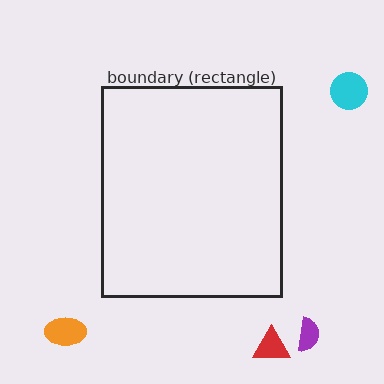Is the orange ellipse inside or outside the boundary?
Outside.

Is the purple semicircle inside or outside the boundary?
Outside.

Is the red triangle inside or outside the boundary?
Outside.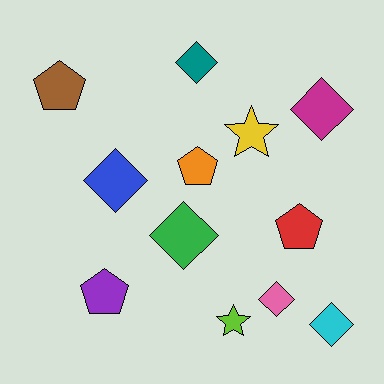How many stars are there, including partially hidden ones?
There are 2 stars.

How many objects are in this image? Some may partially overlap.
There are 12 objects.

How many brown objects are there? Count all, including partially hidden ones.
There is 1 brown object.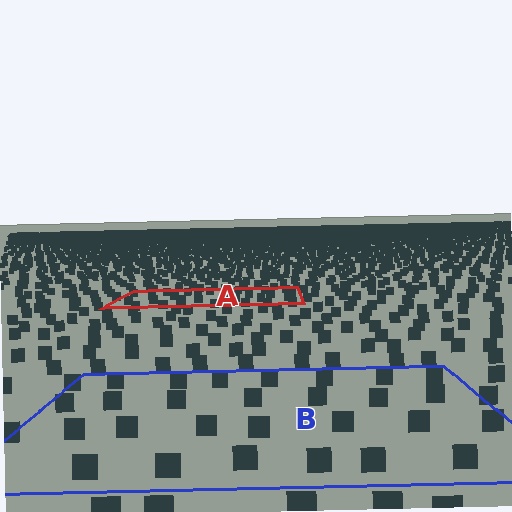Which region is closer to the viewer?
Region B is closer. The texture elements there are larger and more spread out.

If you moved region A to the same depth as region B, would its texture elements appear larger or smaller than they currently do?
They would appear larger. At a closer depth, the same texture elements are projected at a bigger on-screen size.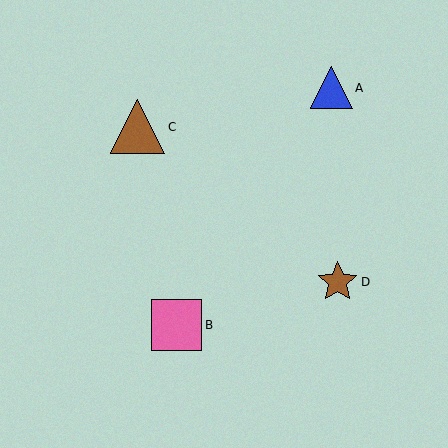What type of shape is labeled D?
Shape D is a brown star.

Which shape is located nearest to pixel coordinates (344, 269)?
The brown star (labeled D) at (338, 282) is nearest to that location.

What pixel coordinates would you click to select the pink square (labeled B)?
Click at (176, 325) to select the pink square B.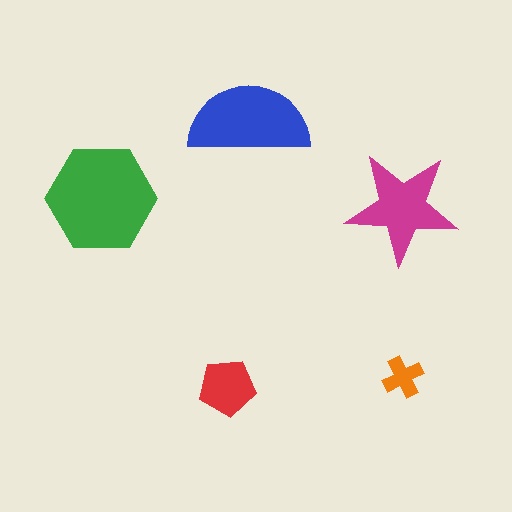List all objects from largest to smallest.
The green hexagon, the blue semicircle, the magenta star, the red pentagon, the orange cross.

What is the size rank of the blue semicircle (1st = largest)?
2nd.